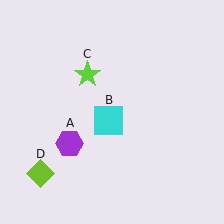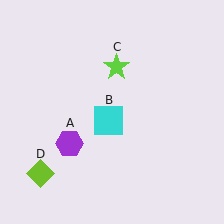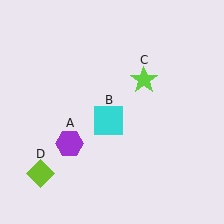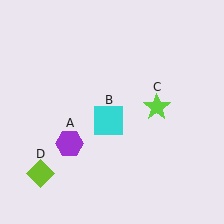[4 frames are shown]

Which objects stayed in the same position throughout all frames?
Purple hexagon (object A) and cyan square (object B) and lime diamond (object D) remained stationary.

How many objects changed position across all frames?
1 object changed position: lime star (object C).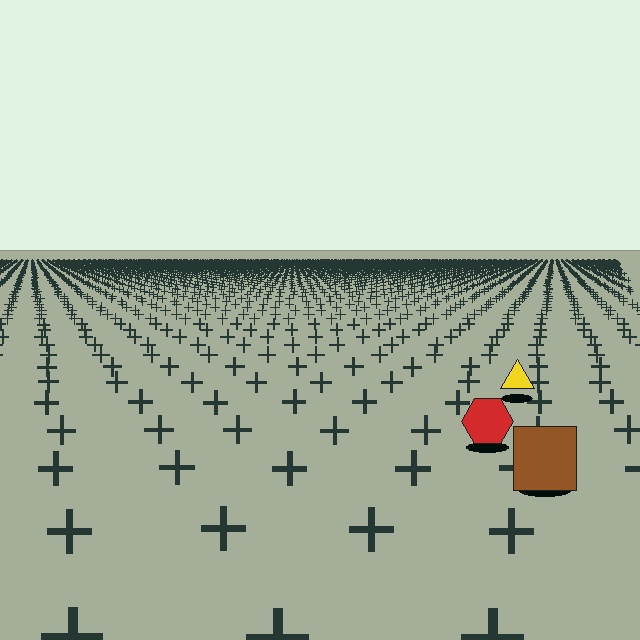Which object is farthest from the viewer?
The yellow triangle is farthest from the viewer. It appears smaller and the ground texture around it is denser.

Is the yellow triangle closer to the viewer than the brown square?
No. The brown square is closer — you can tell from the texture gradient: the ground texture is coarser near it.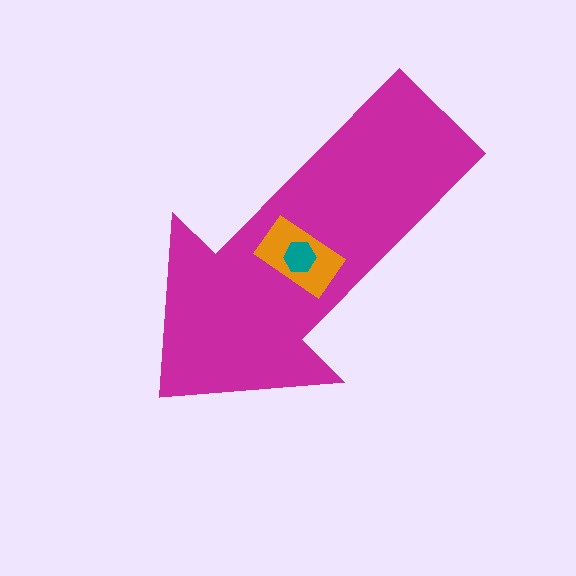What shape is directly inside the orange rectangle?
The teal hexagon.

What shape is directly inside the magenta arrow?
The orange rectangle.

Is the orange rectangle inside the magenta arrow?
Yes.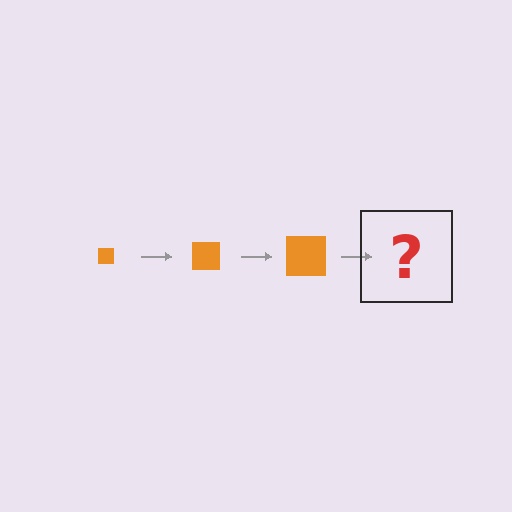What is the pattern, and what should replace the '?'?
The pattern is that the square gets progressively larger each step. The '?' should be an orange square, larger than the previous one.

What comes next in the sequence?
The next element should be an orange square, larger than the previous one.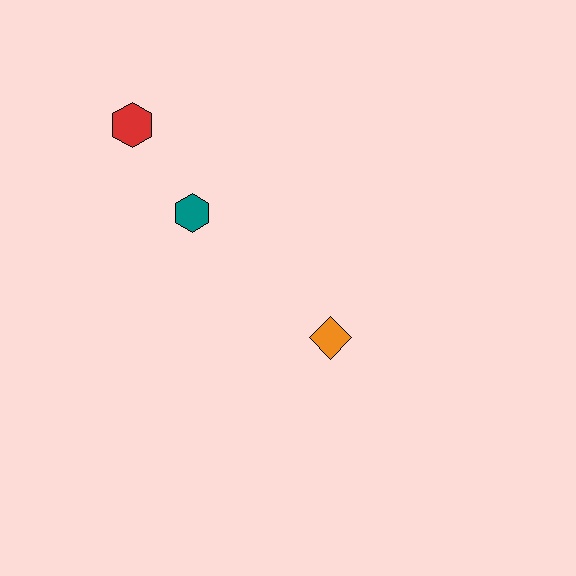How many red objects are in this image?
There is 1 red object.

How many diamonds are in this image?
There is 1 diamond.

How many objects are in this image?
There are 3 objects.